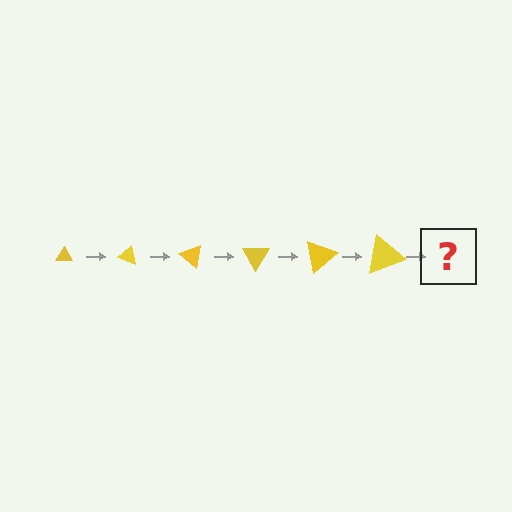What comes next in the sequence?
The next element should be a triangle, larger than the previous one and rotated 120 degrees from the start.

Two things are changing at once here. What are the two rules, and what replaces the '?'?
The two rules are that the triangle grows larger each step and it rotates 20 degrees each step. The '?' should be a triangle, larger than the previous one and rotated 120 degrees from the start.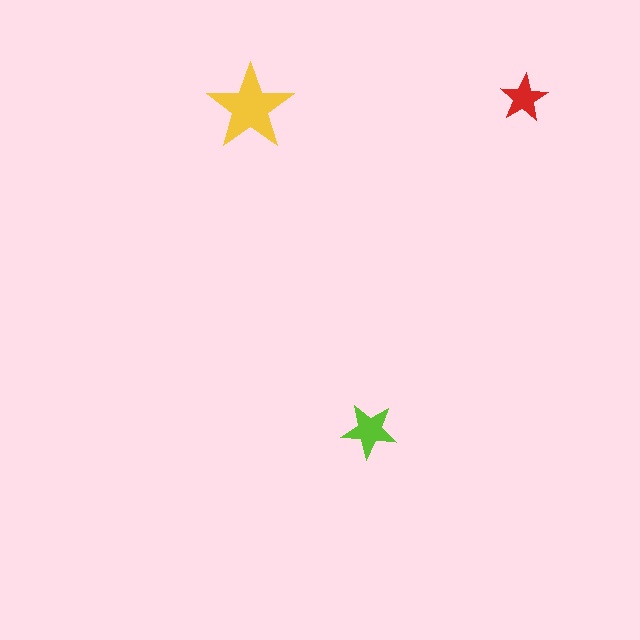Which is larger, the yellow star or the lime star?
The yellow one.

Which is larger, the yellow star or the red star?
The yellow one.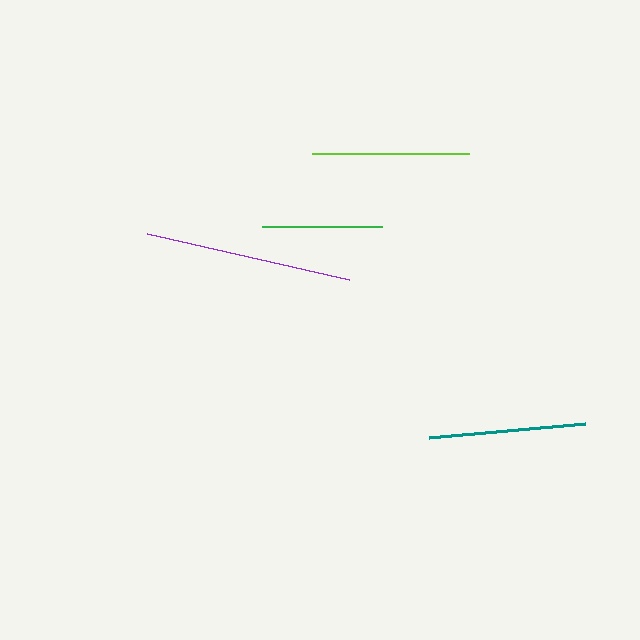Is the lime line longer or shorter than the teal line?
The lime line is longer than the teal line.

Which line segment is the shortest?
The green line is the shortest at approximately 120 pixels.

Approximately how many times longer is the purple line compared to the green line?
The purple line is approximately 1.7 times the length of the green line.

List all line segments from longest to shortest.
From longest to shortest: purple, lime, teal, green.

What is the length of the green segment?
The green segment is approximately 120 pixels long.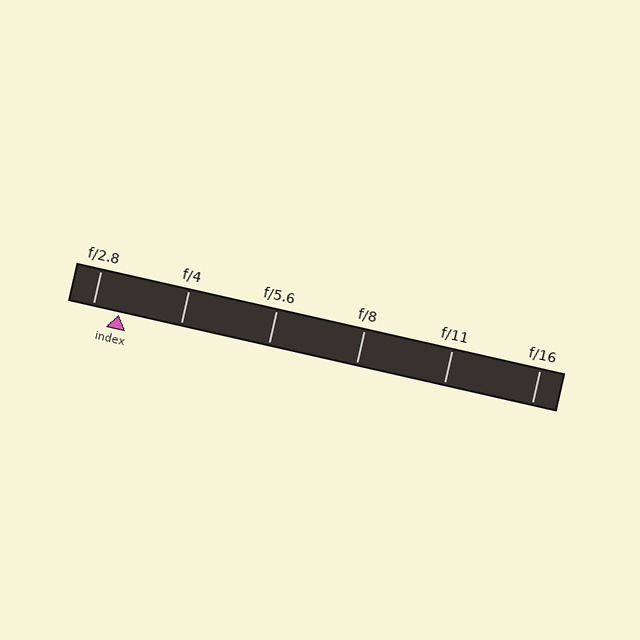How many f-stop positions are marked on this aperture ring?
There are 6 f-stop positions marked.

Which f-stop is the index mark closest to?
The index mark is closest to f/2.8.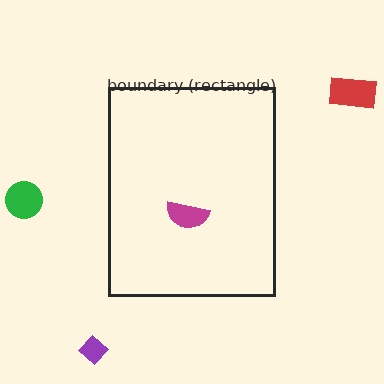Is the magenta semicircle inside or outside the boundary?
Inside.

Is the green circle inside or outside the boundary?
Outside.